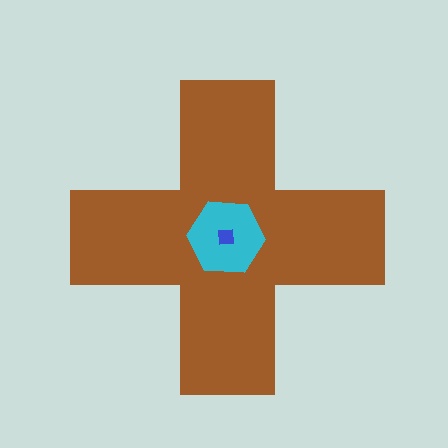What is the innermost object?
The blue square.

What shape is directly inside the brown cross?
The cyan hexagon.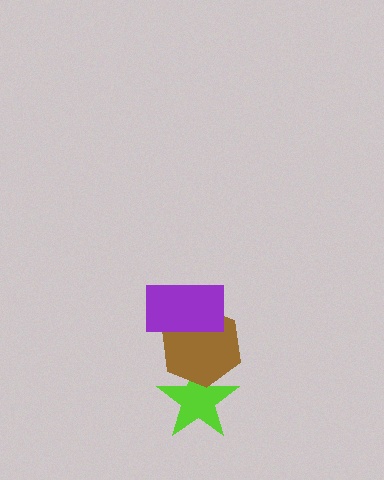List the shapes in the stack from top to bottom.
From top to bottom: the purple rectangle, the brown hexagon, the lime star.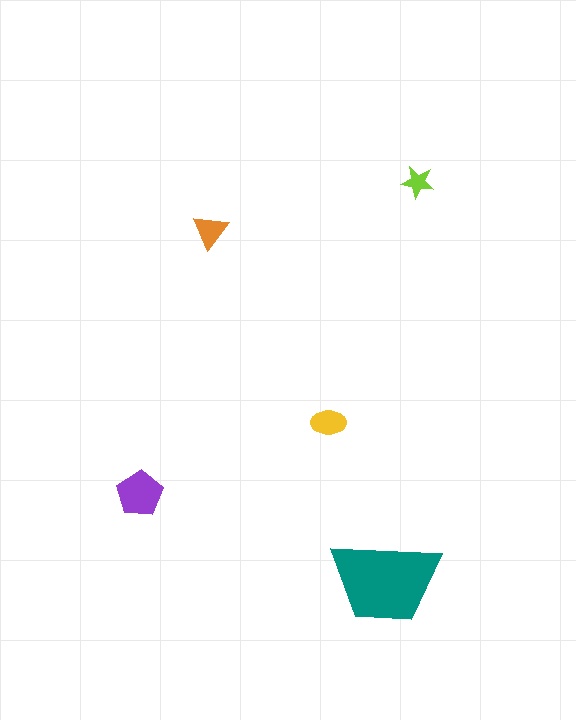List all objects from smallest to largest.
The lime star, the orange triangle, the yellow ellipse, the purple pentagon, the teal trapezoid.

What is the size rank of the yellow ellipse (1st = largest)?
3rd.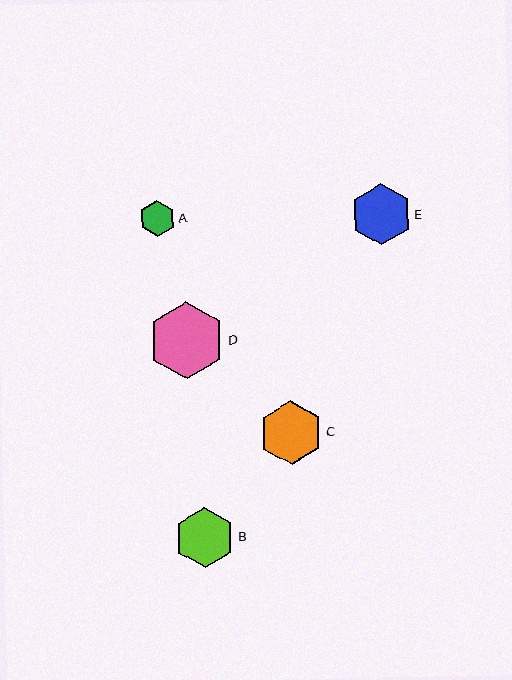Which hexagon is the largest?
Hexagon D is the largest with a size of approximately 77 pixels.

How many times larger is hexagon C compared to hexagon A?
Hexagon C is approximately 1.8 times the size of hexagon A.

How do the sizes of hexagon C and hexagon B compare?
Hexagon C and hexagon B are approximately the same size.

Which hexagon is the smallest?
Hexagon A is the smallest with a size of approximately 36 pixels.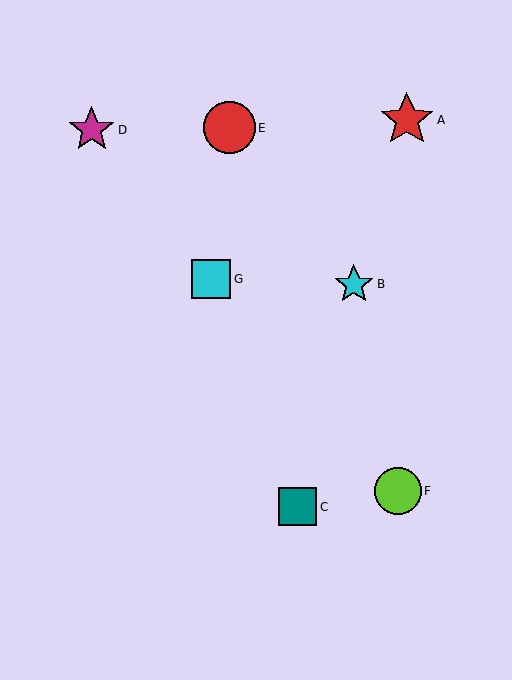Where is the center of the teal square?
The center of the teal square is at (298, 507).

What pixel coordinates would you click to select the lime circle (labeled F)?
Click at (398, 491) to select the lime circle F.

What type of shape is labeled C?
Shape C is a teal square.